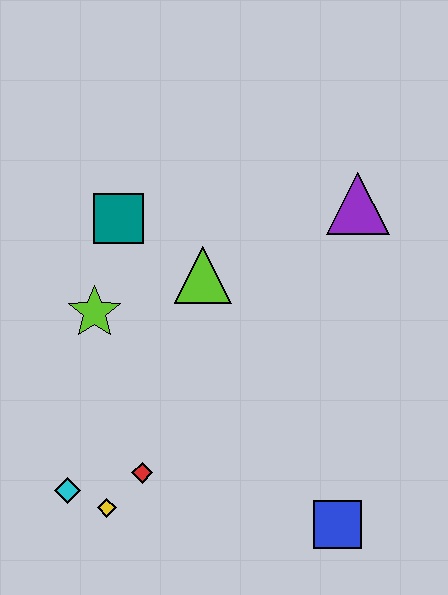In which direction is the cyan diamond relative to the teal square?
The cyan diamond is below the teal square.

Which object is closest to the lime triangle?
The teal square is closest to the lime triangle.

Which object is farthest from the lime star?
The blue square is farthest from the lime star.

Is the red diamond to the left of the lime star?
No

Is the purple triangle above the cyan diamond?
Yes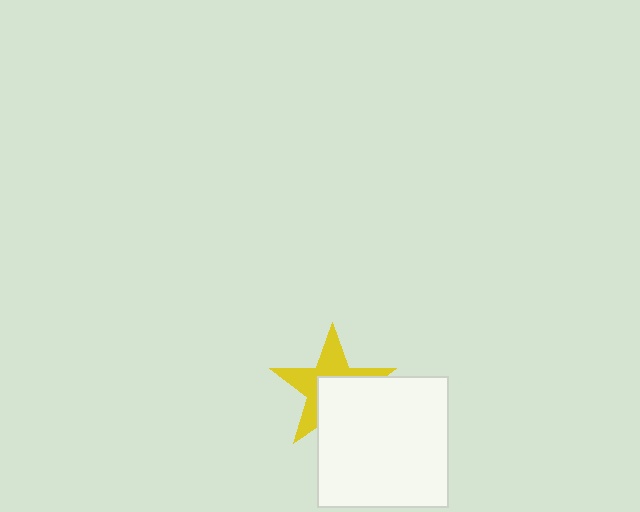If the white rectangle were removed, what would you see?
You would see the complete yellow star.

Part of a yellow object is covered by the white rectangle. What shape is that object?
It is a star.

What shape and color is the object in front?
The object in front is a white rectangle.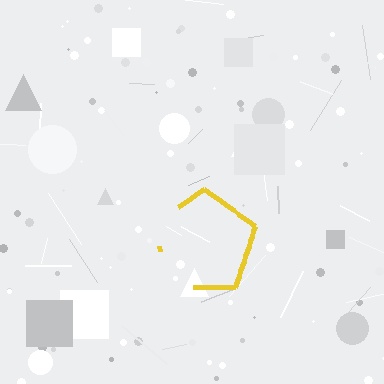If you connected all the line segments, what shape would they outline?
They would outline a pentagon.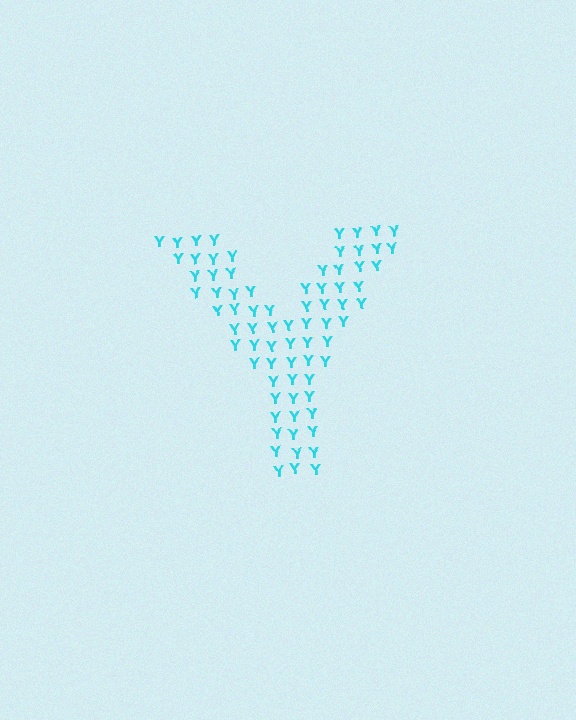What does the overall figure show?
The overall figure shows the letter Y.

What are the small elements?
The small elements are letter Y's.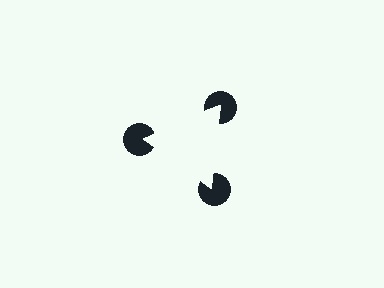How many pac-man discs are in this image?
There are 3 — one at each vertex of the illusory triangle.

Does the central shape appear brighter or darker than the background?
It typically appears slightly brighter than the background, even though no actual brightness change is drawn.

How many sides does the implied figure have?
3 sides.